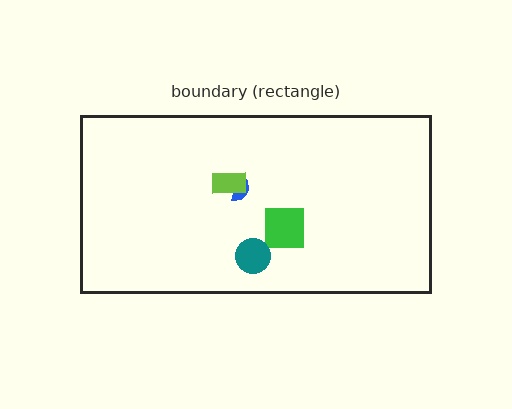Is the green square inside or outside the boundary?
Inside.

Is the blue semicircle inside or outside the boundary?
Inside.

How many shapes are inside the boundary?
4 inside, 0 outside.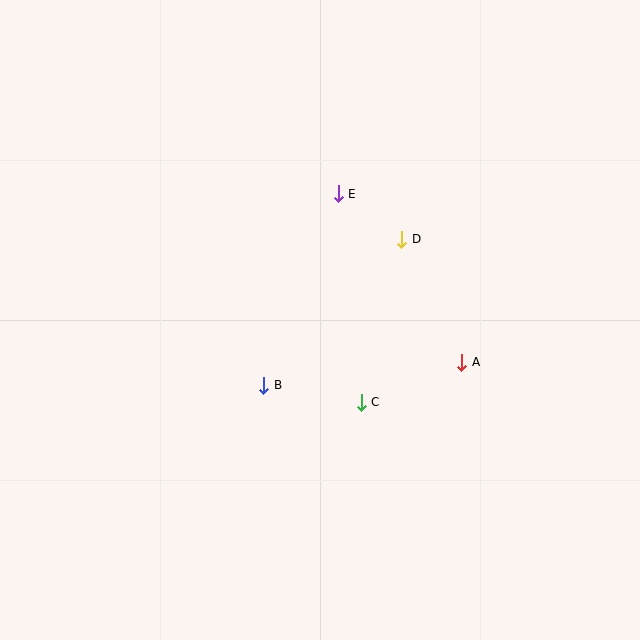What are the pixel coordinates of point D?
Point D is at (402, 239).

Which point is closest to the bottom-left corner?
Point B is closest to the bottom-left corner.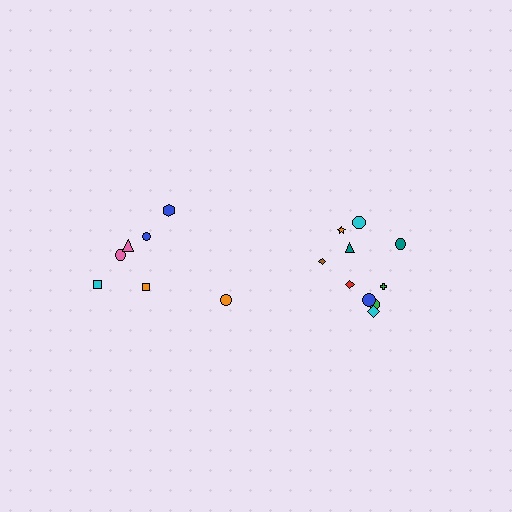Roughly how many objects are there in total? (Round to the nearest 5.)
Roughly 15 objects in total.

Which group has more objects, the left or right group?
The right group.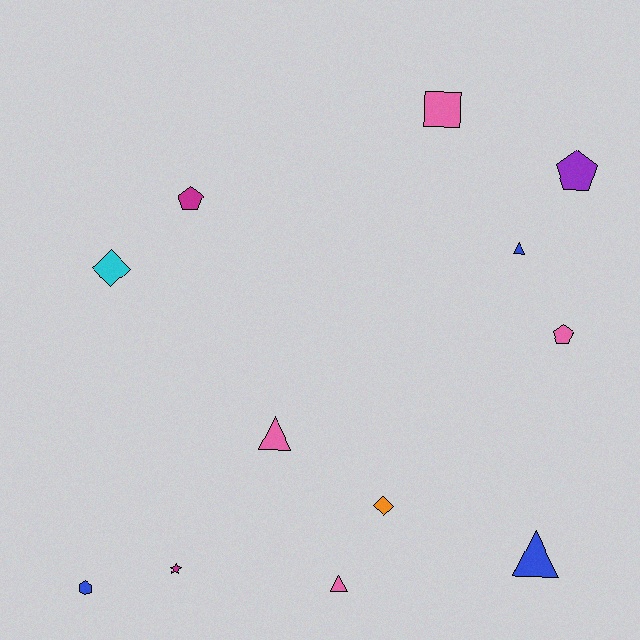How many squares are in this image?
There is 1 square.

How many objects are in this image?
There are 12 objects.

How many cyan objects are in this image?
There is 1 cyan object.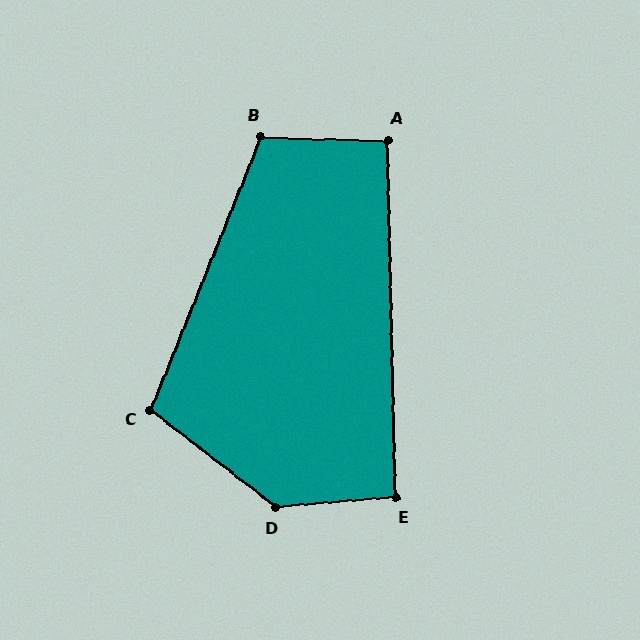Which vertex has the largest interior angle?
D, at approximately 137 degrees.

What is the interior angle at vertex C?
Approximately 106 degrees (obtuse).